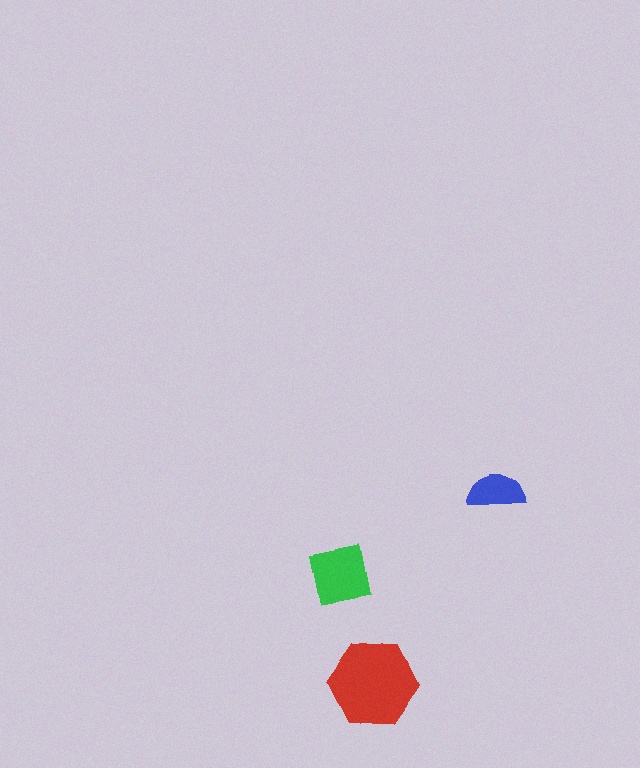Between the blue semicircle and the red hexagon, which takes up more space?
The red hexagon.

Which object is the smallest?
The blue semicircle.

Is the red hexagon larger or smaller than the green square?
Larger.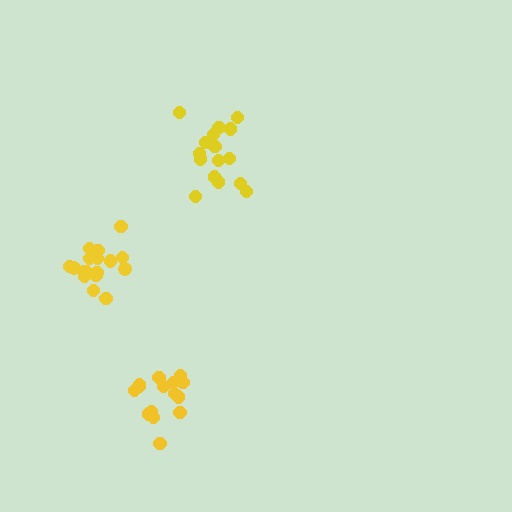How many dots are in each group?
Group 1: 16 dots, Group 2: 15 dots, Group 3: 18 dots (49 total).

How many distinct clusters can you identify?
There are 3 distinct clusters.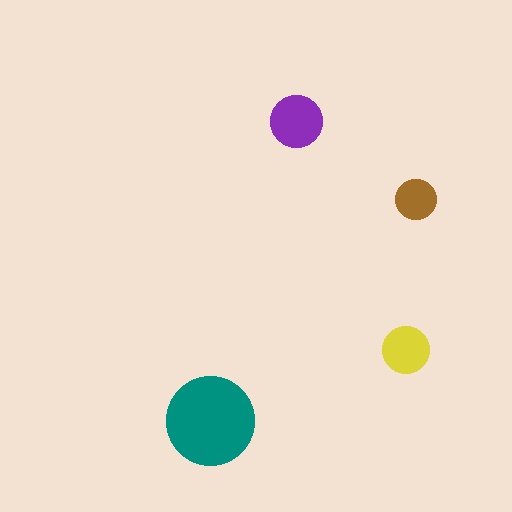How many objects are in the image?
There are 4 objects in the image.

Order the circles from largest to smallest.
the teal one, the purple one, the yellow one, the brown one.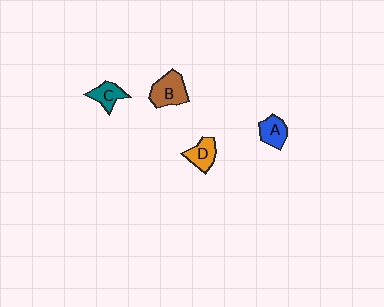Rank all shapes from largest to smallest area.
From largest to smallest: B (brown), D (orange), A (blue), C (teal).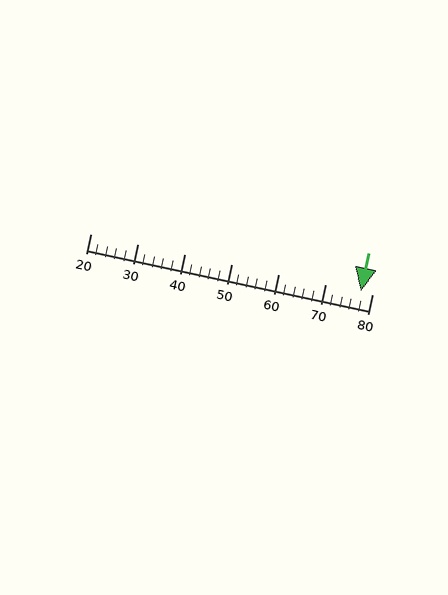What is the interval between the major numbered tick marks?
The major tick marks are spaced 10 units apart.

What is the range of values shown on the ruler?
The ruler shows values from 20 to 80.